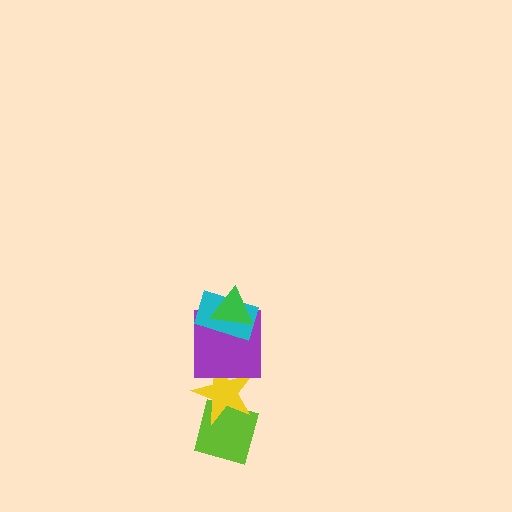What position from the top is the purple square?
The purple square is 3rd from the top.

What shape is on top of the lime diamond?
The yellow star is on top of the lime diamond.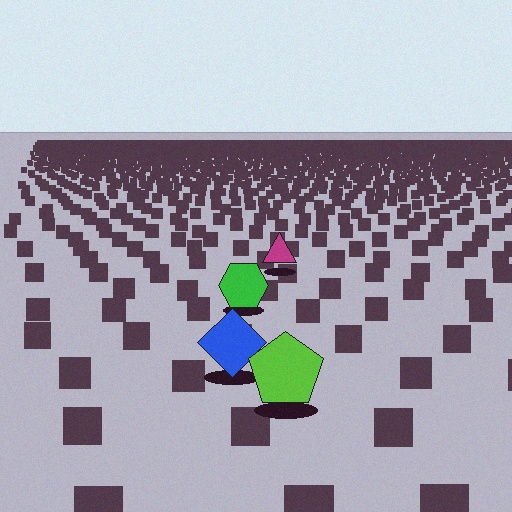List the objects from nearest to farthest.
From nearest to farthest: the lime pentagon, the blue diamond, the green hexagon, the magenta triangle.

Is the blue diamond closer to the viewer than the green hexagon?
Yes. The blue diamond is closer — you can tell from the texture gradient: the ground texture is coarser near it.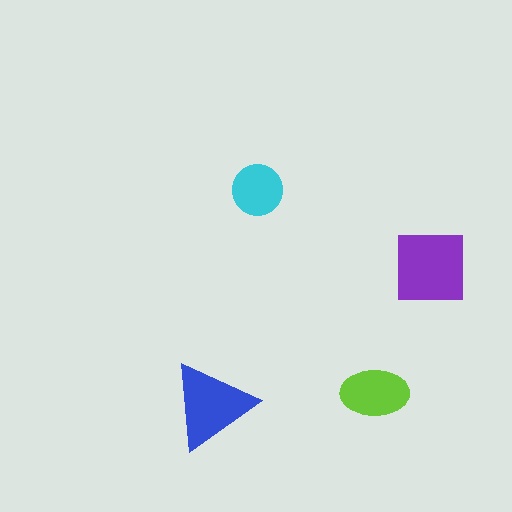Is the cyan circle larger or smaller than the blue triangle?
Smaller.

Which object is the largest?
The purple square.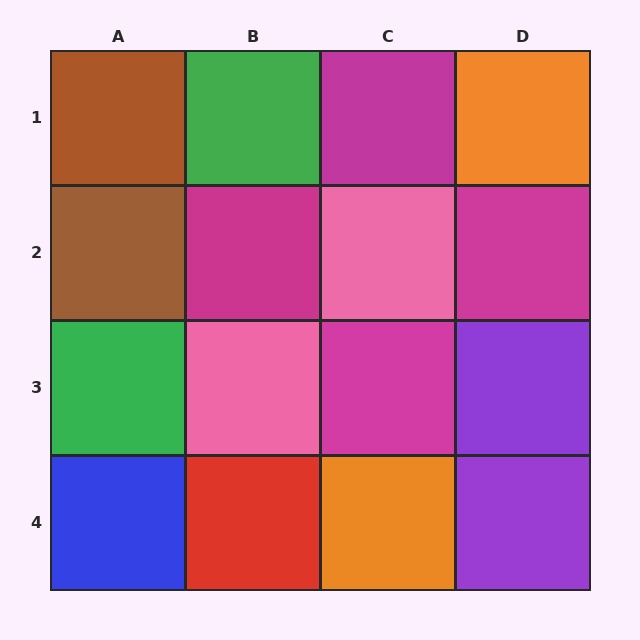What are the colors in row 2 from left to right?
Brown, magenta, pink, magenta.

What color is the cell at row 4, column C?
Orange.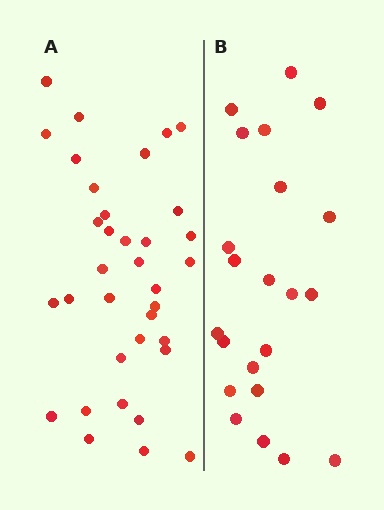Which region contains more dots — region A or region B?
Region A (the left region) has more dots.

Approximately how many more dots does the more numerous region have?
Region A has approximately 15 more dots than region B.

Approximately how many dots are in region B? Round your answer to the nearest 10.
About 20 dots. (The exact count is 22, which rounds to 20.)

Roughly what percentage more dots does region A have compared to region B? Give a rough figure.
About 60% more.